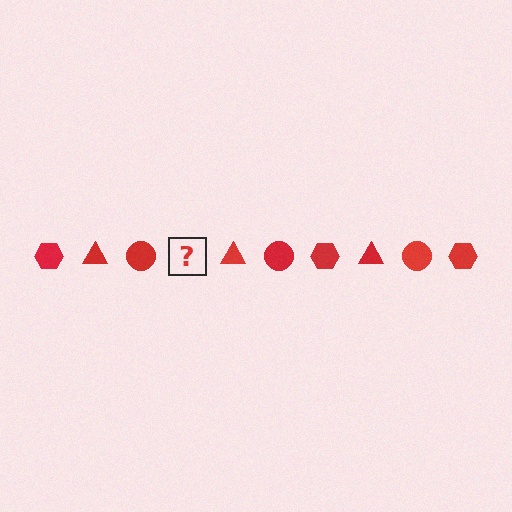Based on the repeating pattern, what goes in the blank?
The blank should be a red hexagon.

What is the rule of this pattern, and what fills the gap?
The rule is that the pattern cycles through hexagon, triangle, circle shapes in red. The gap should be filled with a red hexagon.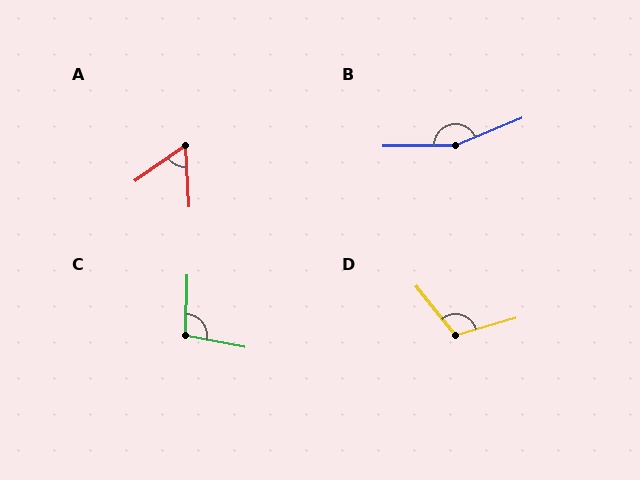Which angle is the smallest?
A, at approximately 58 degrees.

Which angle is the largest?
B, at approximately 157 degrees.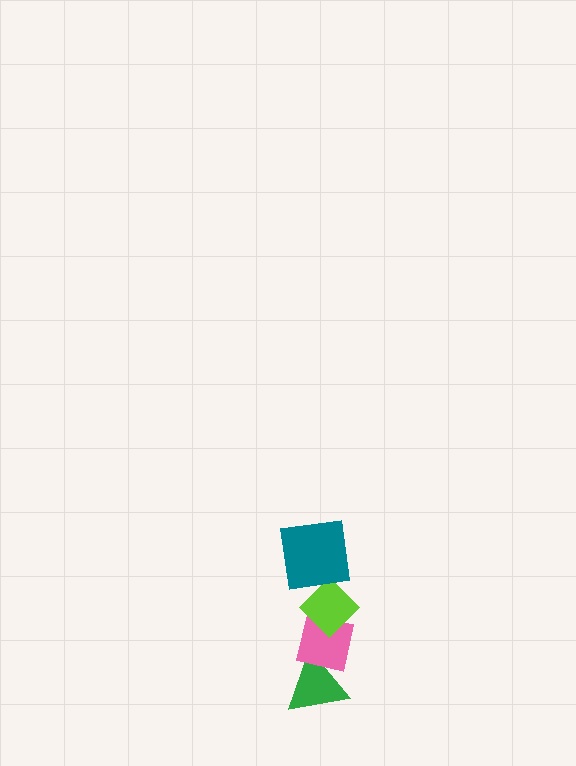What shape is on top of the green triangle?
The pink square is on top of the green triangle.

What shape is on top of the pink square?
The lime diamond is on top of the pink square.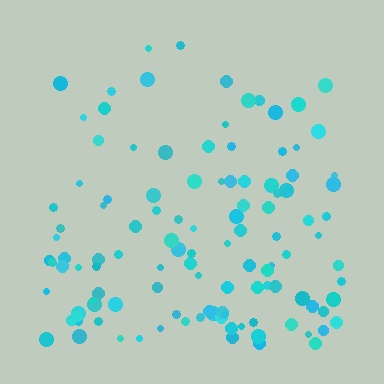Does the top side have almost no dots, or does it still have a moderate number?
Still a moderate number, just noticeably fewer than the bottom.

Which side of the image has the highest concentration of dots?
The bottom.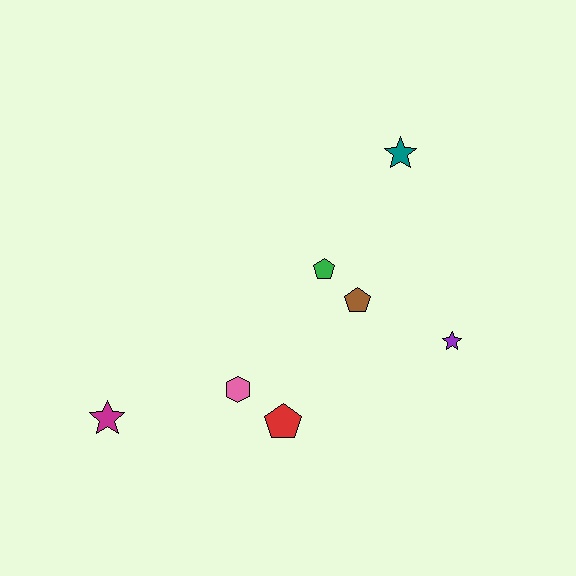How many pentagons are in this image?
There are 3 pentagons.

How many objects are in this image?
There are 7 objects.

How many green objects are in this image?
There is 1 green object.